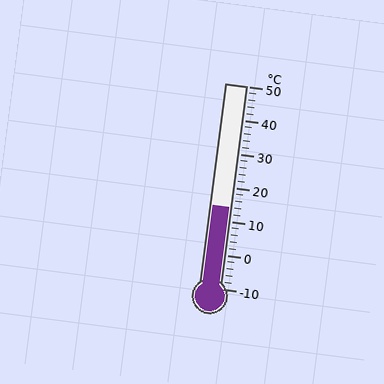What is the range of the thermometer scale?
The thermometer scale ranges from -10°C to 50°C.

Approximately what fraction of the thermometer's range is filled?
The thermometer is filled to approximately 40% of its range.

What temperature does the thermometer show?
The thermometer shows approximately 14°C.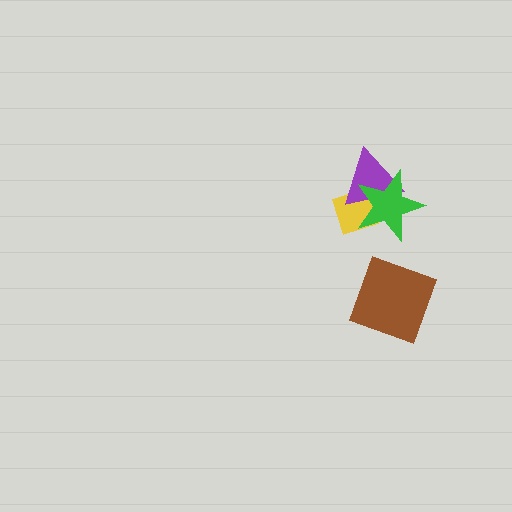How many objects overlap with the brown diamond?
0 objects overlap with the brown diamond.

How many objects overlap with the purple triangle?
2 objects overlap with the purple triangle.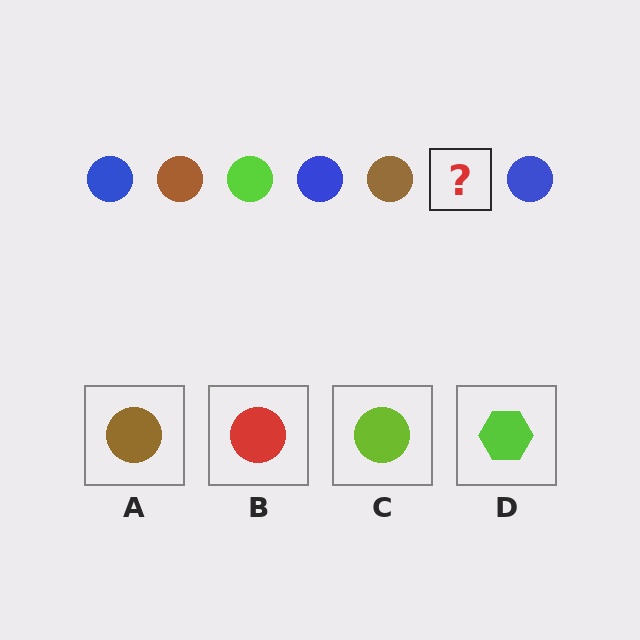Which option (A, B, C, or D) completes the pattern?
C.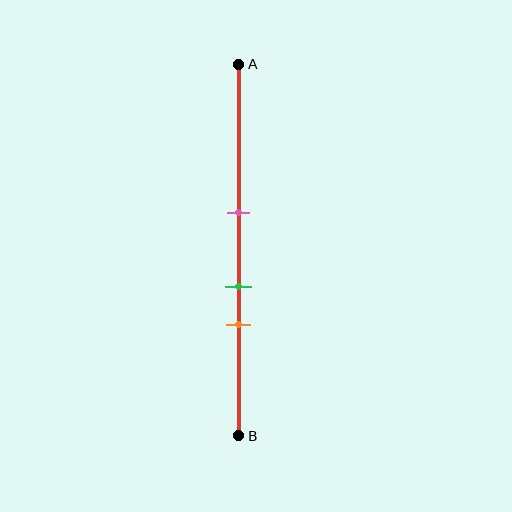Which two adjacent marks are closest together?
The green and orange marks are the closest adjacent pair.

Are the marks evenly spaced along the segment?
Yes, the marks are approximately evenly spaced.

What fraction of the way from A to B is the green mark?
The green mark is approximately 60% (0.6) of the way from A to B.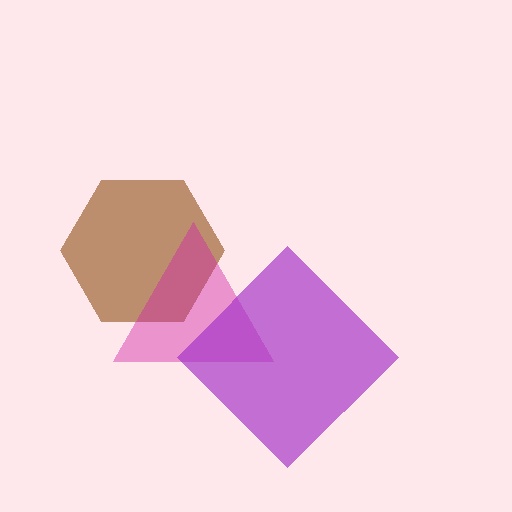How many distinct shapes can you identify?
There are 3 distinct shapes: a brown hexagon, a magenta triangle, a purple diamond.